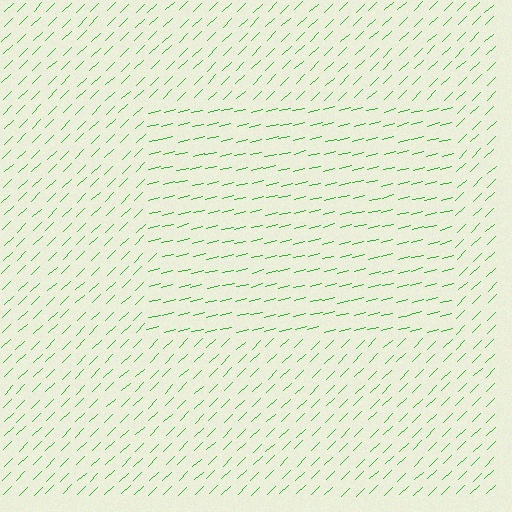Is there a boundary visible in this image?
Yes, there is a texture boundary formed by a change in line orientation.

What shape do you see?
I see a rectangle.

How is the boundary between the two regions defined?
The boundary is defined purely by a change in line orientation (approximately 30 degrees difference). All lines are the same color and thickness.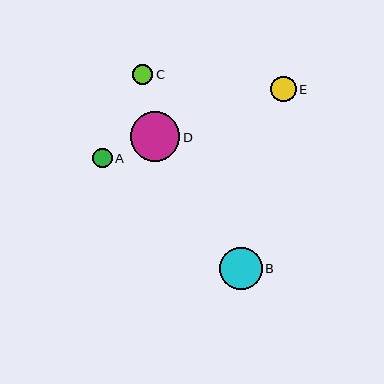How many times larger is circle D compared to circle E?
Circle D is approximately 2.0 times the size of circle E.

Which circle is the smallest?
Circle A is the smallest with a size of approximately 19 pixels.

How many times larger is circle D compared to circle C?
Circle D is approximately 2.4 times the size of circle C.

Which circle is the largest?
Circle D is the largest with a size of approximately 50 pixels.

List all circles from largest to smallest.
From largest to smallest: D, B, E, C, A.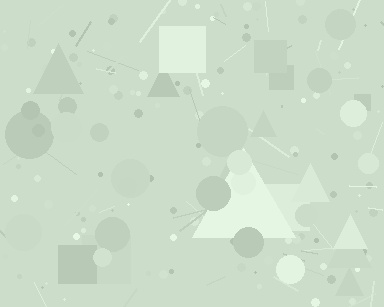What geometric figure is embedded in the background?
A triangle is embedded in the background.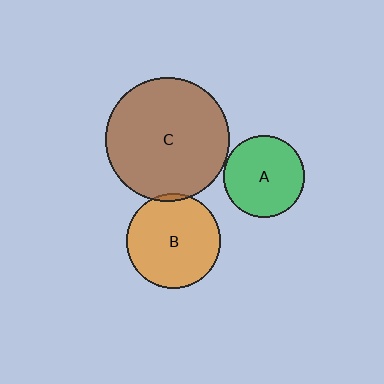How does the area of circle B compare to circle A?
Approximately 1.3 times.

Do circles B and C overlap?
Yes.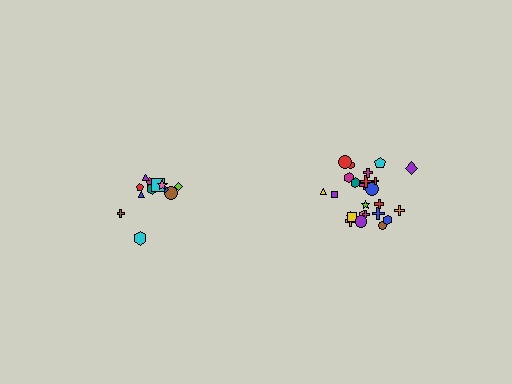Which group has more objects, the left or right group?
The right group.